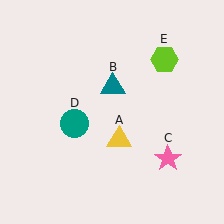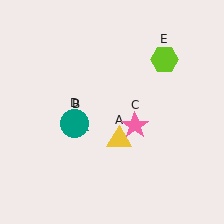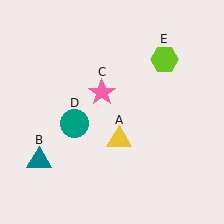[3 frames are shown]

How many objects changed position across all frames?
2 objects changed position: teal triangle (object B), pink star (object C).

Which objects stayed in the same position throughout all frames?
Yellow triangle (object A) and teal circle (object D) and lime hexagon (object E) remained stationary.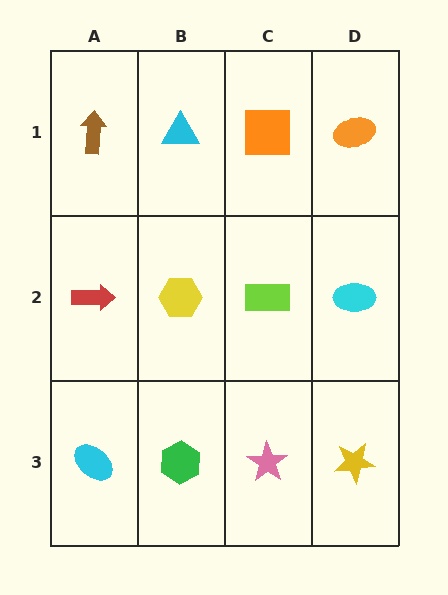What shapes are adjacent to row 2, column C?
An orange square (row 1, column C), a pink star (row 3, column C), a yellow hexagon (row 2, column B), a cyan ellipse (row 2, column D).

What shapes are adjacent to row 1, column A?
A red arrow (row 2, column A), a cyan triangle (row 1, column B).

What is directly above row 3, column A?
A red arrow.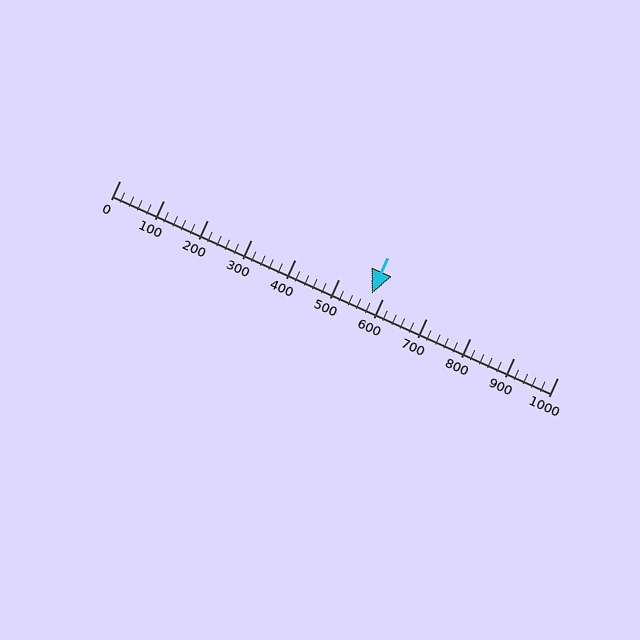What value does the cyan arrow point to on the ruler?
The cyan arrow points to approximately 577.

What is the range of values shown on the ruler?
The ruler shows values from 0 to 1000.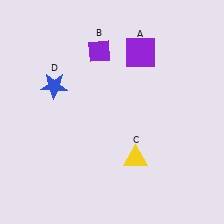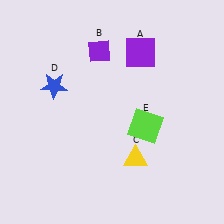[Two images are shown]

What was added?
A lime square (E) was added in Image 2.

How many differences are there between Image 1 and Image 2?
There is 1 difference between the two images.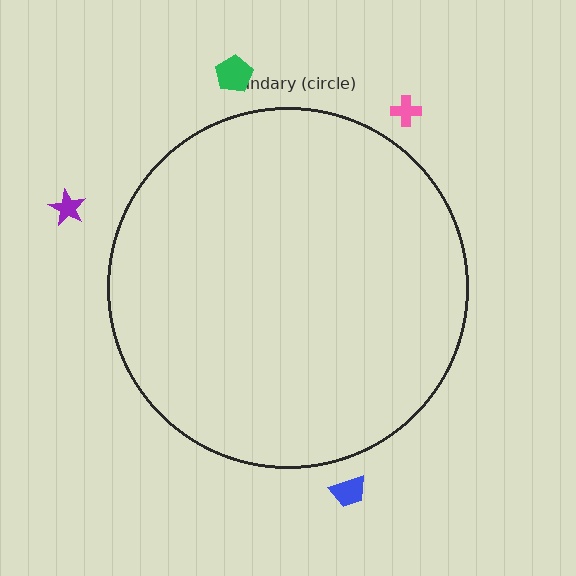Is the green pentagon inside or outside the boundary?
Outside.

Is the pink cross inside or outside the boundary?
Outside.